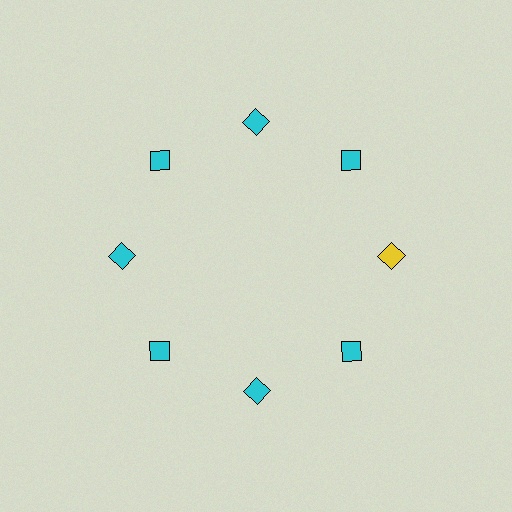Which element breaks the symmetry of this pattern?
The yellow diamond at roughly the 3 o'clock position breaks the symmetry. All other shapes are cyan diamonds.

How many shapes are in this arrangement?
There are 8 shapes arranged in a ring pattern.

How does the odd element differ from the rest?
It has a different color: yellow instead of cyan.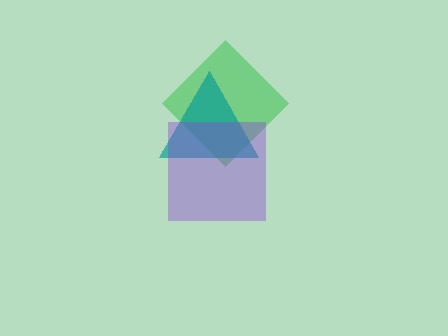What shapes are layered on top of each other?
The layered shapes are: a green diamond, a teal triangle, a purple square.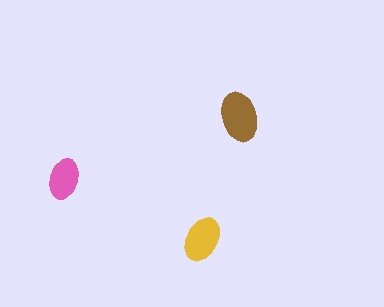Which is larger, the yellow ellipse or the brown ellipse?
The brown one.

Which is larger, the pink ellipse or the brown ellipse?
The brown one.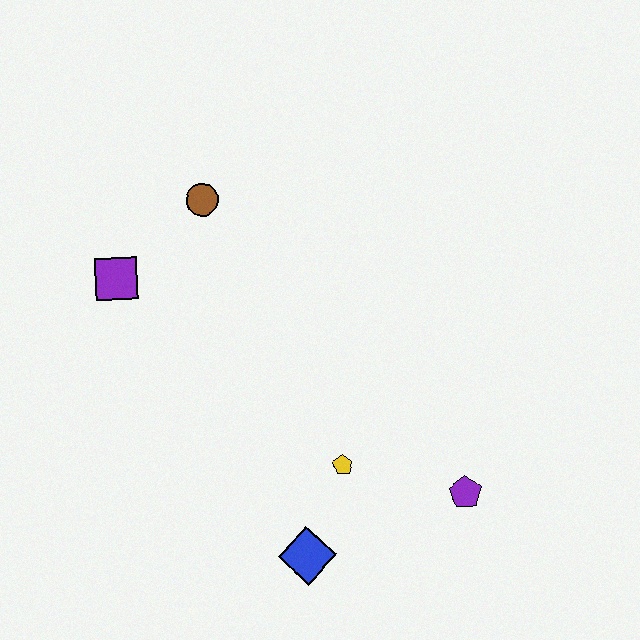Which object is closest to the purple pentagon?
The yellow pentagon is closest to the purple pentagon.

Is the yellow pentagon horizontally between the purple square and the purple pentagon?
Yes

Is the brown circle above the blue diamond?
Yes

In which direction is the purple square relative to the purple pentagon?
The purple square is to the left of the purple pentagon.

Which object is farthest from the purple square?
The purple pentagon is farthest from the purple square.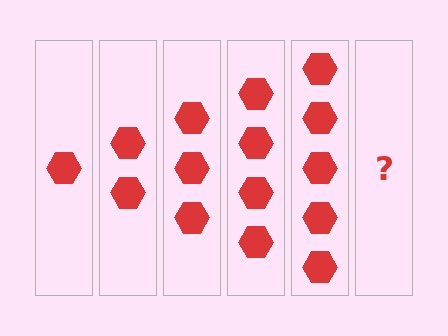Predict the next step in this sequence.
The next step is 6 hexagons.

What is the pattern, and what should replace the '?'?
The pattern is that each step adds one more hexagon. The '?' should be 6 hexagons.